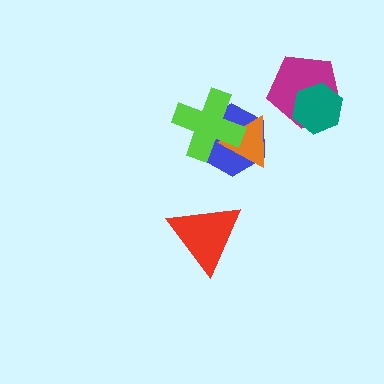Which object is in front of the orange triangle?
The lime cross is in front of the orange triangle.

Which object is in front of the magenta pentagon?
The teal hexagon is in front of the magenta pentagon.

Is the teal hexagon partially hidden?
No, no other shape covers it.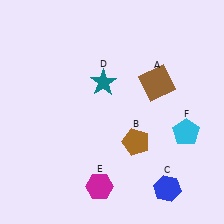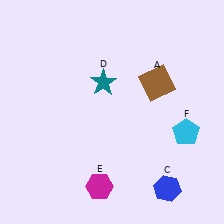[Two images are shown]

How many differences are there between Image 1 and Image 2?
There is 1 difference between the two images.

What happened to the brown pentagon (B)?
The brown pentagon (B) was removed in Image 2. It was in the bottom-right area of Image 1.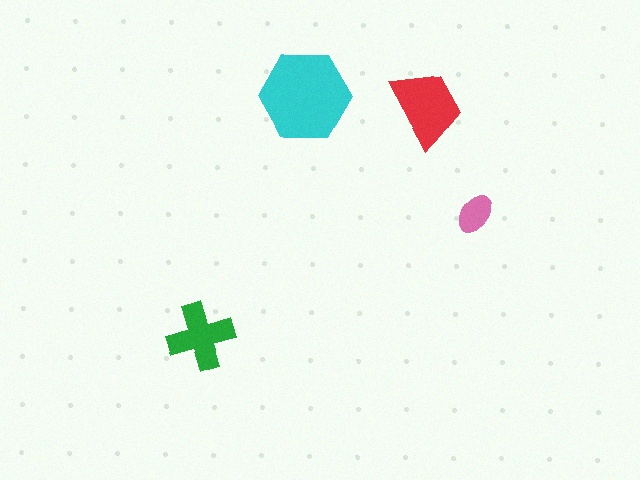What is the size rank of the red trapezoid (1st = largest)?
2nd.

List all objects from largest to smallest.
The cyan hexagon, the red trapezoid, the green cross, the pink ellipse.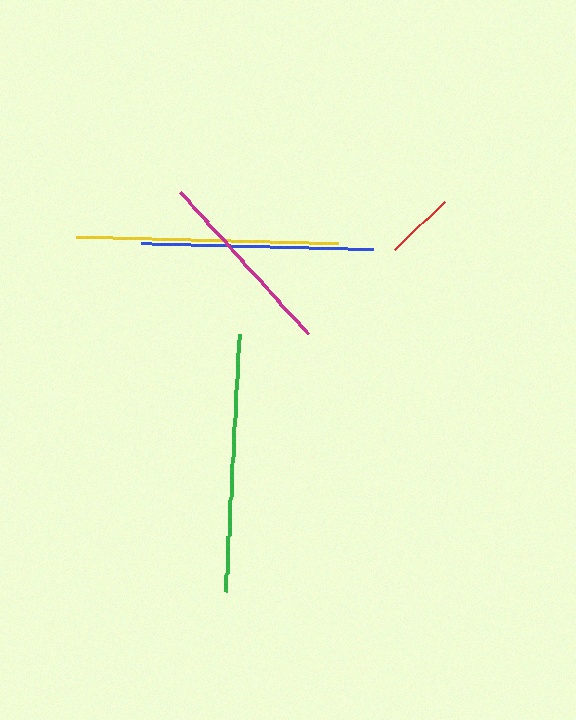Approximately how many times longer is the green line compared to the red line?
The green line is approximately 3.7 times the length of the red line.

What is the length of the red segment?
The red segment is approximately 70 pixels long.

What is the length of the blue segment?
The blue segment is approximately 232 pixels long.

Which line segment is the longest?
The yellow line is the longest at approximately 262 pixels.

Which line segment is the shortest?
The red line is the shortest at approximately 70 pixels.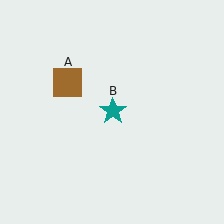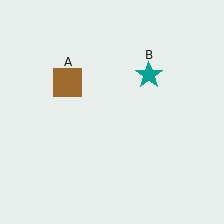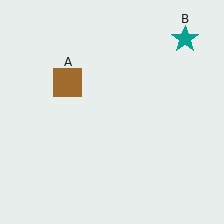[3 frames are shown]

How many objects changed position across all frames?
1 object changed position: teal star (object B).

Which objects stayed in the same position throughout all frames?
Brown square (object A) remained stationary.